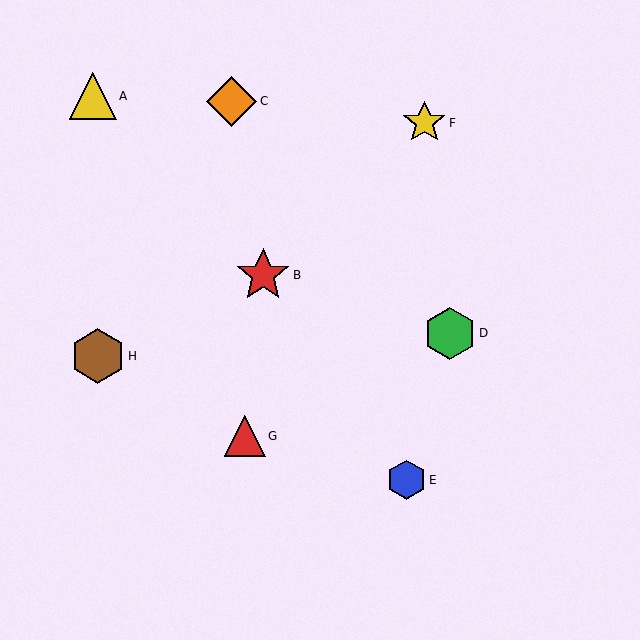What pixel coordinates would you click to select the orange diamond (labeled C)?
Click at (232, 101) to select the orange diamond C.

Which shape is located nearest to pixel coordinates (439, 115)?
The yellow star (labeled F) at (424, 123) is nearest to that location.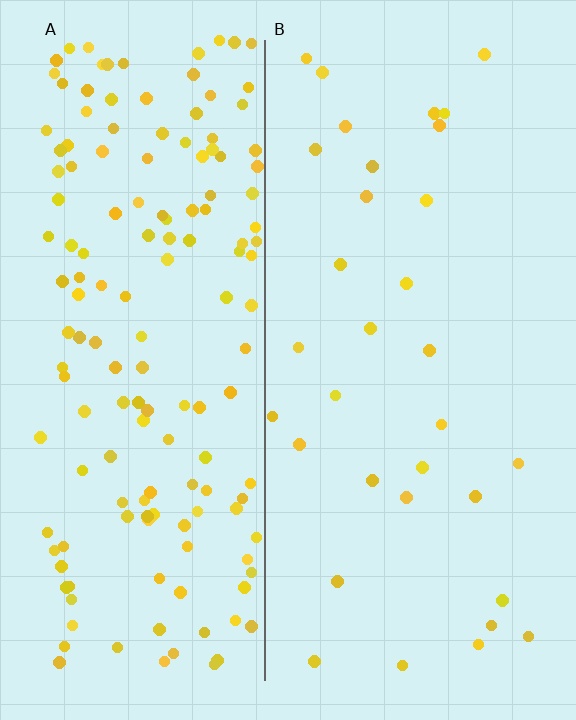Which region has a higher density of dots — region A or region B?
A (the left).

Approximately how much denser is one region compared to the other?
Approximately 4.8× — region A over region B.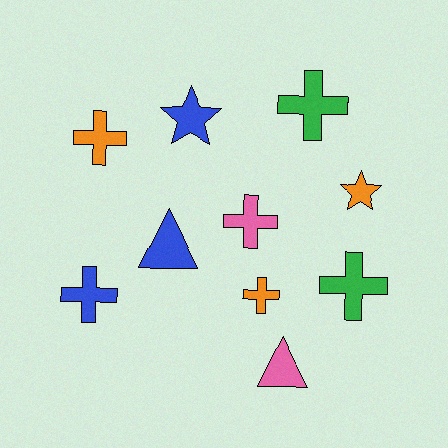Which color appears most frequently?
Orange, with 3 objects.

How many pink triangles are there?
There is 1 pink triangle.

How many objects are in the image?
There are 10 objects.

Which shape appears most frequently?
Cross, with 6 objects.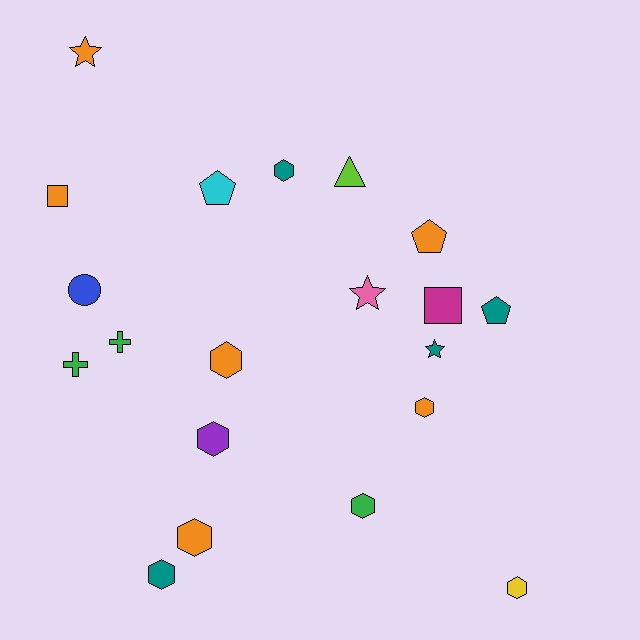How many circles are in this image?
There is 1 circle.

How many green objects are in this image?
There are 3 green objects.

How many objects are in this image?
There are 20 objects.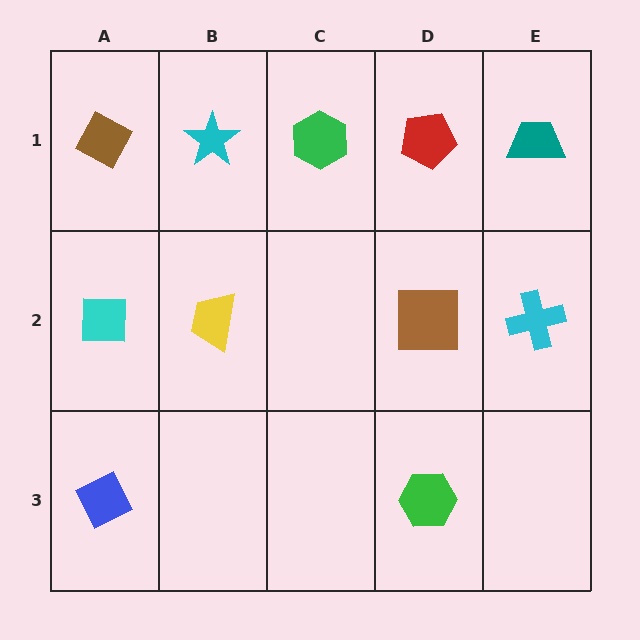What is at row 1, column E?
A teal trapezoid.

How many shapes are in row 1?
5 shapes.